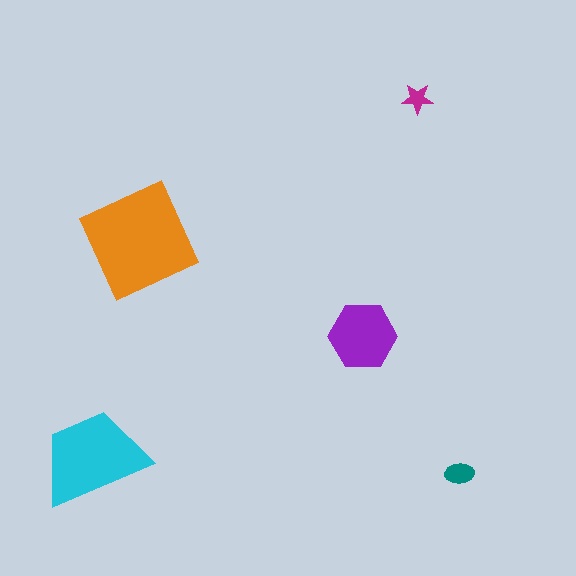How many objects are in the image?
There are 5 objects in the image.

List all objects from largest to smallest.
The orange diamond, the cyan trapezoid, the purple hexagon, the teal ellipse, the magenta star.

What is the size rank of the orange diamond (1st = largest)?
1st.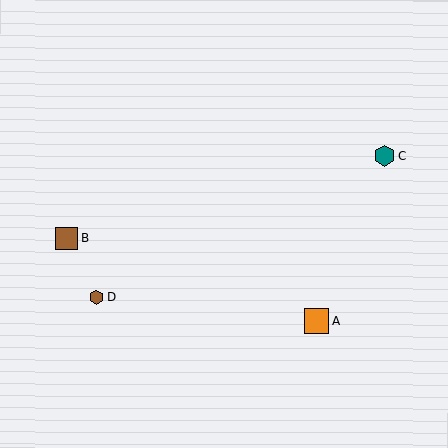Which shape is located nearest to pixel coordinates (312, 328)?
The orange square (labeled A) at (316, 321) is nearest to that location.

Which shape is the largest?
The orange square (labeled A) is the largest.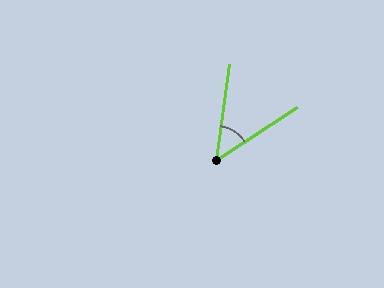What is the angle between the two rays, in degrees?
Approximately 49 degrees.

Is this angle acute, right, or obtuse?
It is acute.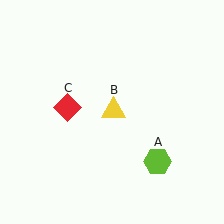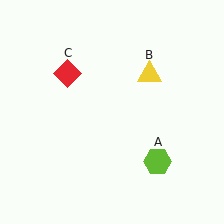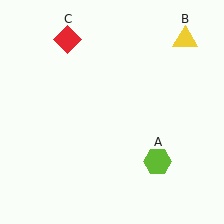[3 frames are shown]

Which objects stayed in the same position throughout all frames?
Lime hexagon (object A) remained stationary.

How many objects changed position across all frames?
2 objects changed position: yellow triangle (object B), red diamond (object C).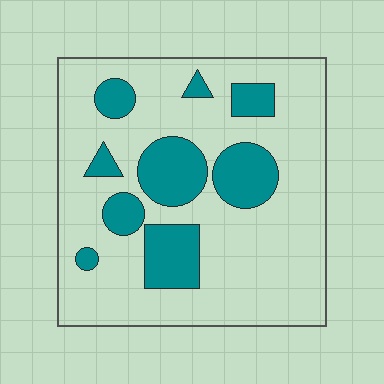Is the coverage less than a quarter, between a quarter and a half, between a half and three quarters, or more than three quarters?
Less than a quarter.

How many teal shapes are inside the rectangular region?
9.